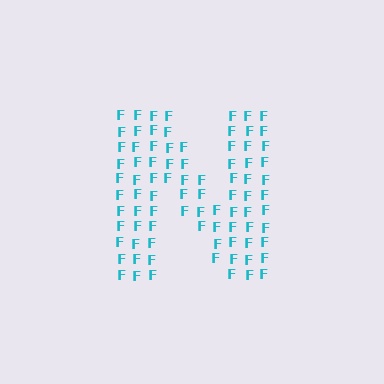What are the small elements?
The small elements are letter F's.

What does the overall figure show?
The overall figure shows the letter N.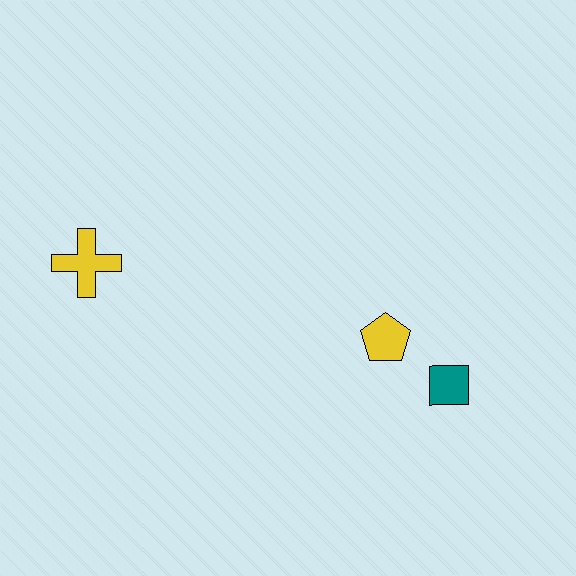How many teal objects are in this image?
There is 1 teal object.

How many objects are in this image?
There are 3 objects.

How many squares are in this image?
There is 1 square.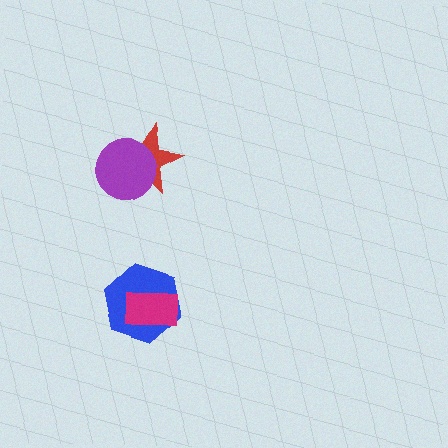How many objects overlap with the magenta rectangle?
1 object overlaps with the magenta rectangle.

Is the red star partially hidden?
Yes, it is partially covered by another shape.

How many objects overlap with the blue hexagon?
1 object overlaps with the blue hexagon.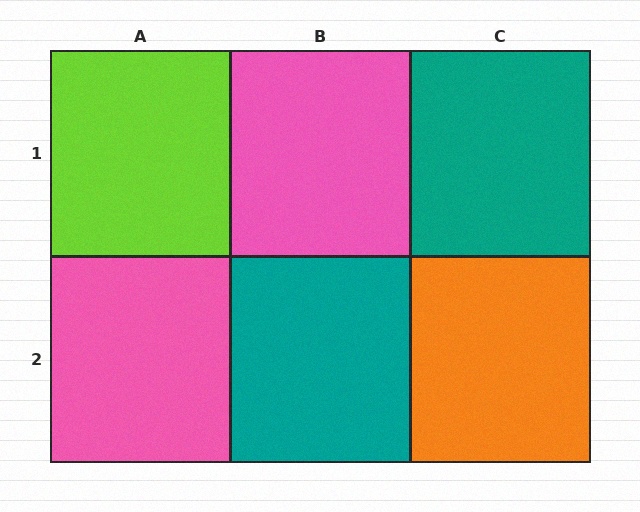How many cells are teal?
2 cells are teal.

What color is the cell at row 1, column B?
Pink.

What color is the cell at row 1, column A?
Lime.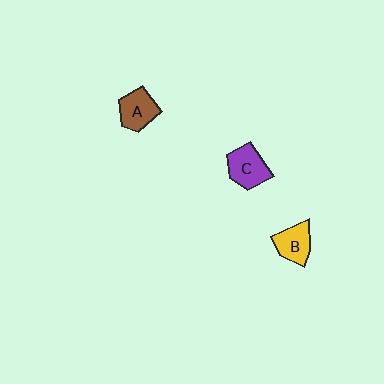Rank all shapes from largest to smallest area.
From largest to smallest: C (purple), A (brown), B (yellow).